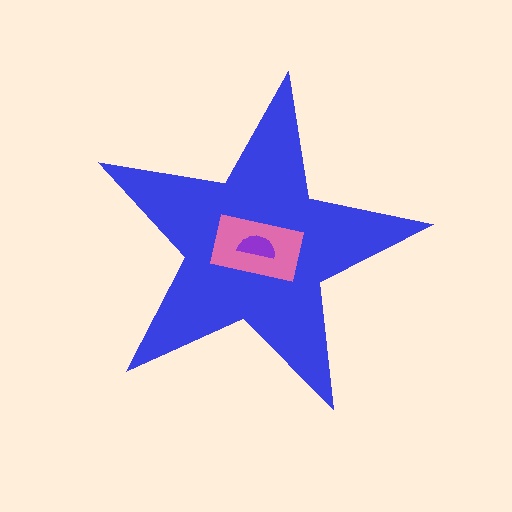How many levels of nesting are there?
3.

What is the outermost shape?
The blue star.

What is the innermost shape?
The purple semicircle.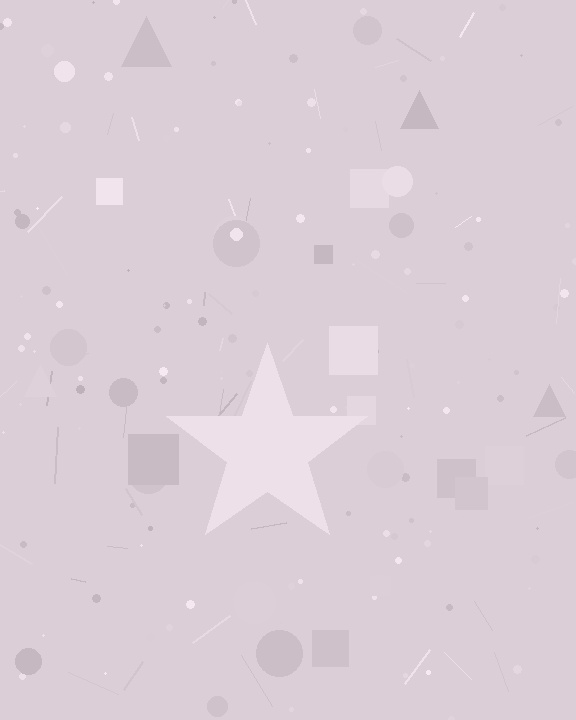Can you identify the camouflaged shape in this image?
The camouflaged shape is a star.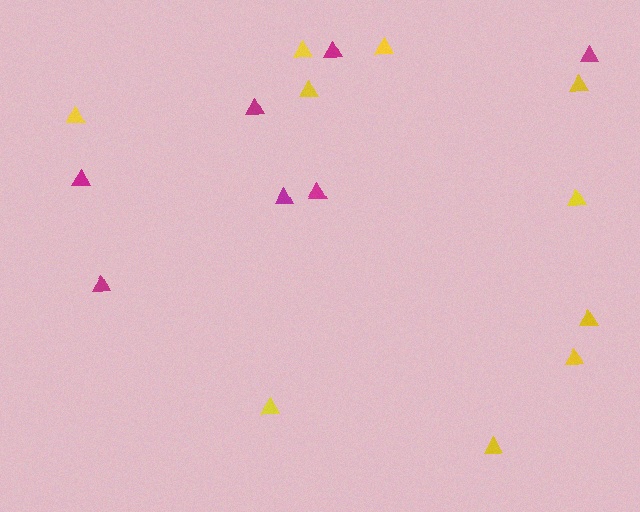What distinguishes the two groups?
There are 2 groups: one group of yellow triangles (10) and one group of magenta triangles (7).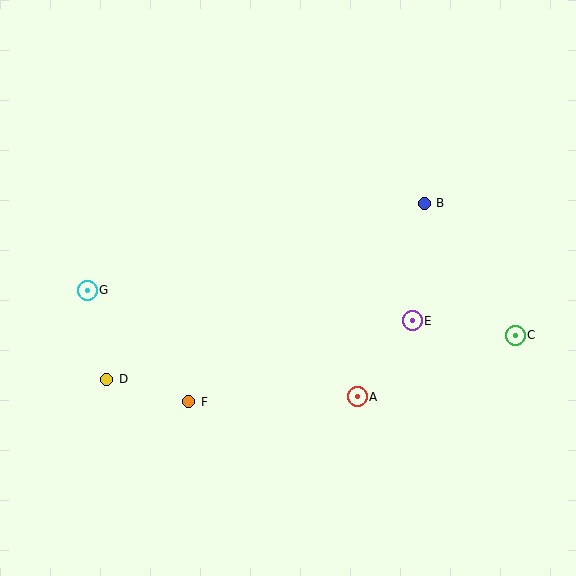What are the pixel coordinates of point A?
Point A is at (357, 397).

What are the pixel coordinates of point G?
Point G is at (87, 290).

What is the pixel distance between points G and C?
The distance between G and C is 430 pixels.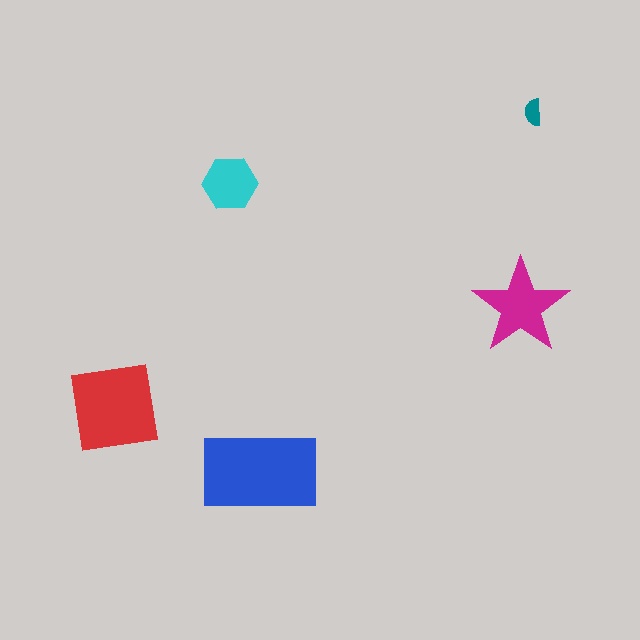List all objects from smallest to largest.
The teal semicircle, the cyan hexagon, the magenta star, the red square, the blue rectangle.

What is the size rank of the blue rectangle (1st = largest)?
1st.